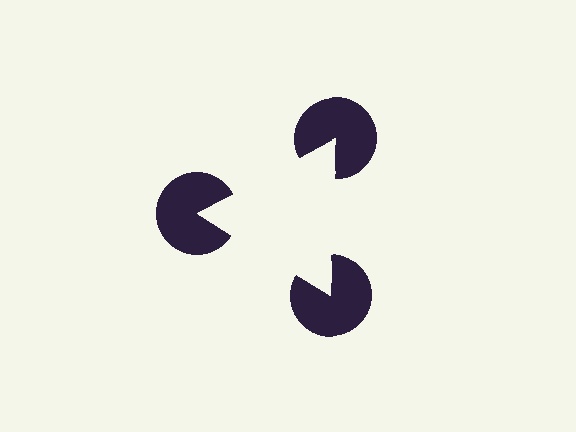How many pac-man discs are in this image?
There are 3 — one at each vertex of the illusory triangle.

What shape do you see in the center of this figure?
An illusory triangle — its edges are inferred from the aligned wedge cuts in the pac-man discs, not physically drawn.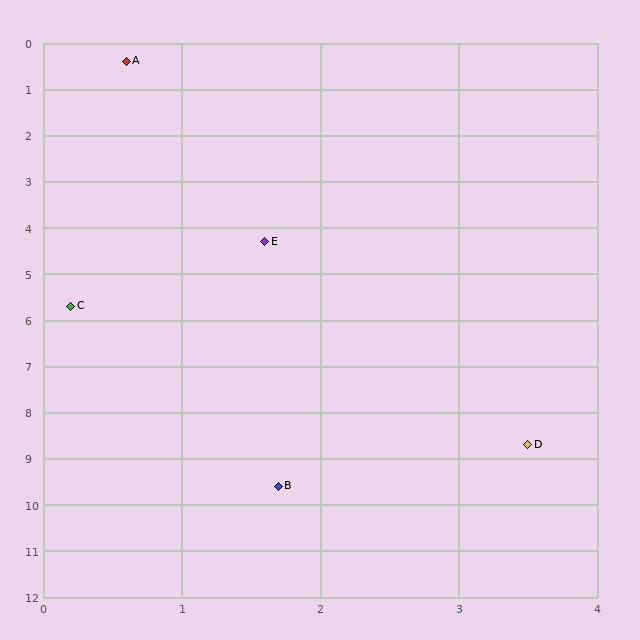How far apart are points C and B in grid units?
Points C and B are about 4.2 grid units apart.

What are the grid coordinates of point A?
Point A is at approximately (0.6, 0.4).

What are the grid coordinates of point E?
Point E is at approximately (1.6, 4.3).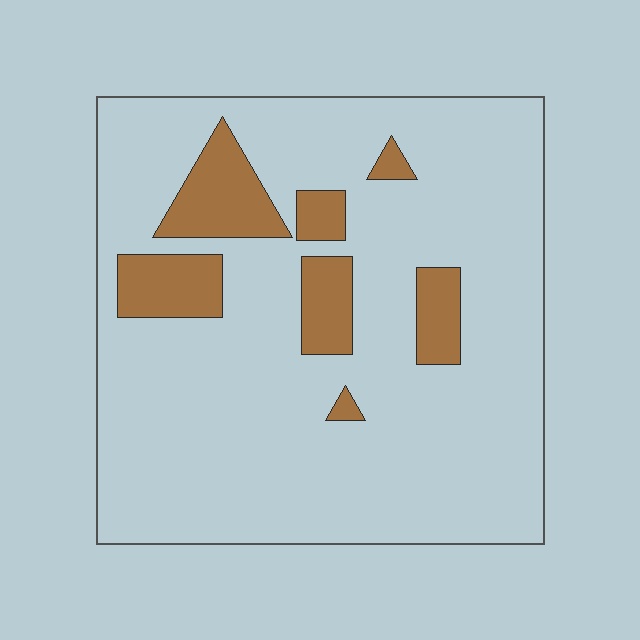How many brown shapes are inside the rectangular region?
7.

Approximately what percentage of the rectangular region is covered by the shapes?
Approximately 15%.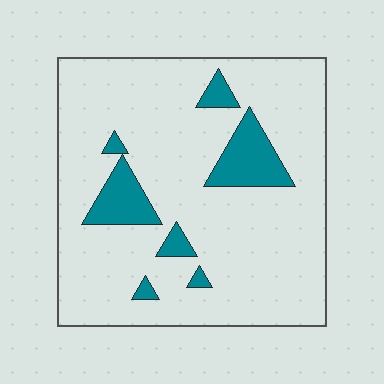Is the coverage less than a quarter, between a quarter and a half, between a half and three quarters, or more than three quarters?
Less than a quarter.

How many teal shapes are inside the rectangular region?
7.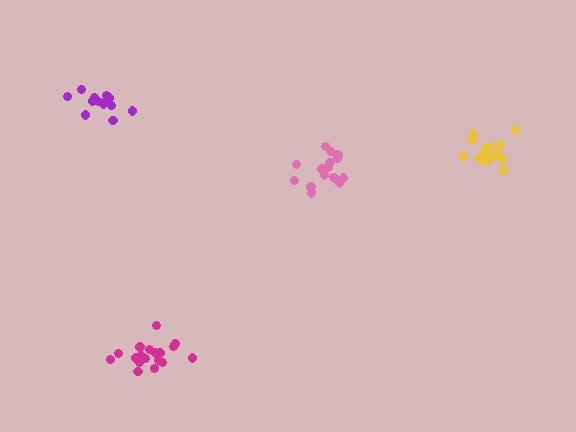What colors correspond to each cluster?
The clusters are colored: yellow, magenta, pink, purple.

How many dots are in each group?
Group 1: 15 dots, Group 2: 18 dots, Group 3: 16 dots, Group 4: 12 dots (61 total).